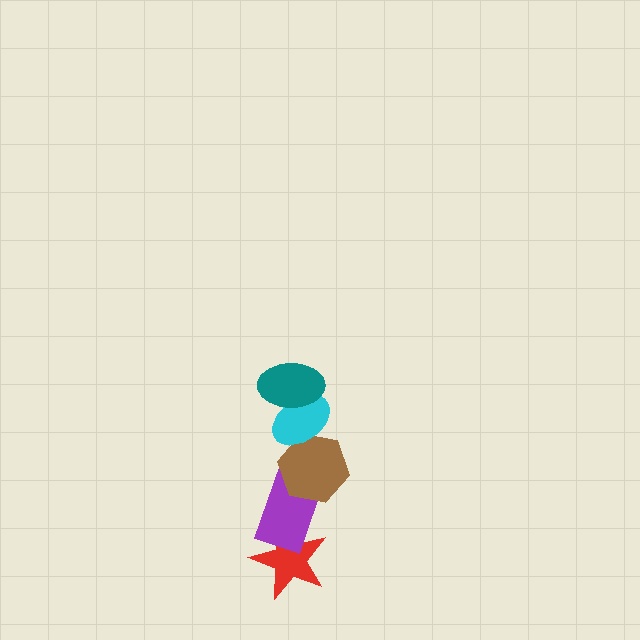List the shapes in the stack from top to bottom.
From top to bottom: the teal ellipse, the cyan ellipse, the brown hexagon, the purple rectangle, the red star.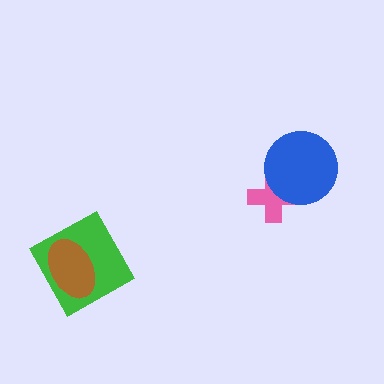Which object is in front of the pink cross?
The blue circle is in front of the pink cross.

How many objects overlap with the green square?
1 object overlaps with the green square.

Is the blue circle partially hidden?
No, no other shape covers it.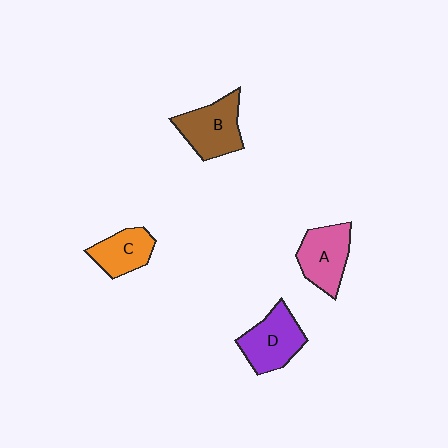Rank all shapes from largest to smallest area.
From largest to smallest: B (brown), D (purple), A (pink), C (orange).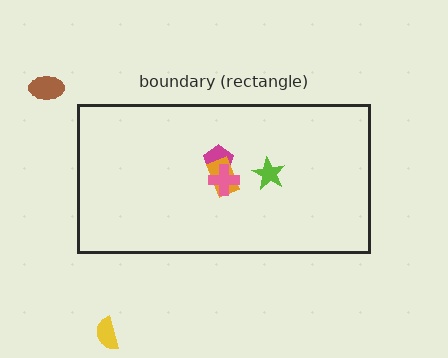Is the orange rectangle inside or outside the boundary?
Inside.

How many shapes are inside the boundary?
4 inside, 2 outside.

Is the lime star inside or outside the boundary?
Inside.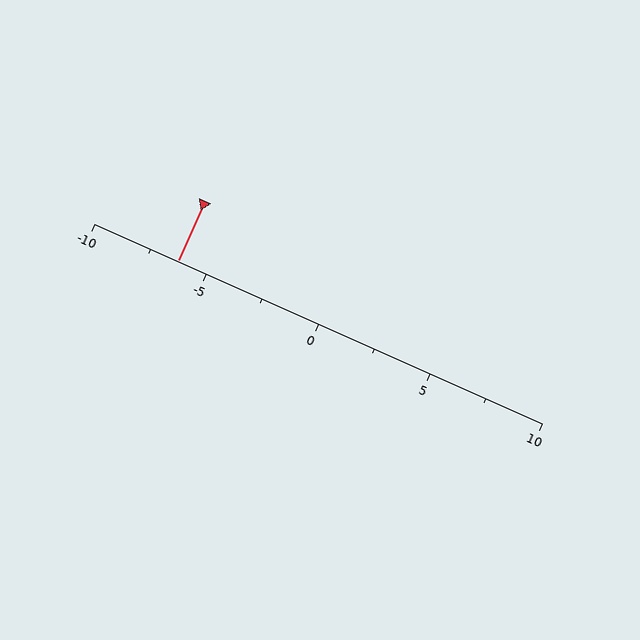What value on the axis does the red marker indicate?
The marker indicates approximately -6.2.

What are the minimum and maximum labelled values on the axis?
The axis runs from -10 to 10.